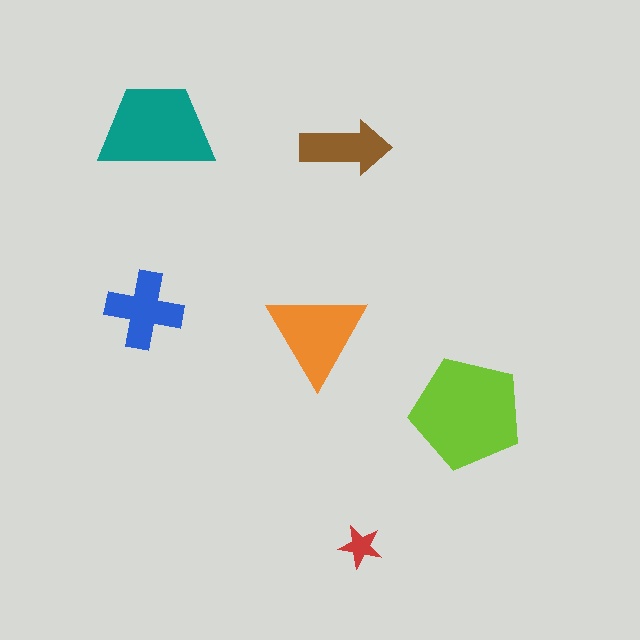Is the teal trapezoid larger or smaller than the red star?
Larger.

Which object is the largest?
The lime pentagon.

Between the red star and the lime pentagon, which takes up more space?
The lime pentagon.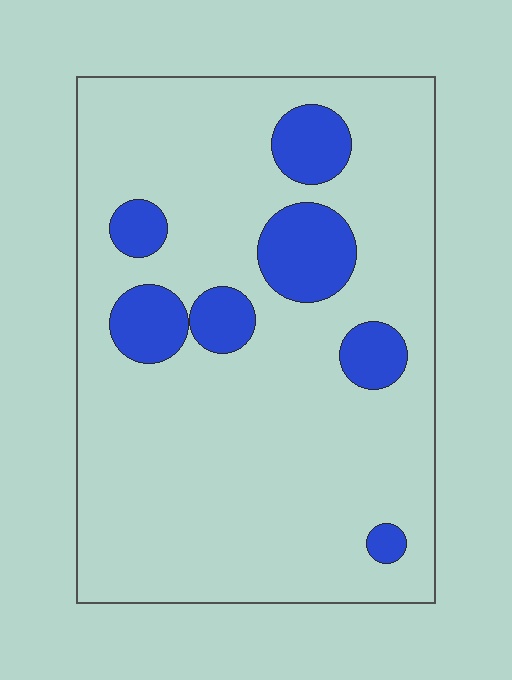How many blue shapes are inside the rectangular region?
7.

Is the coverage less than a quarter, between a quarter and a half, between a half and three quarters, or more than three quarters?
Less than a quarter.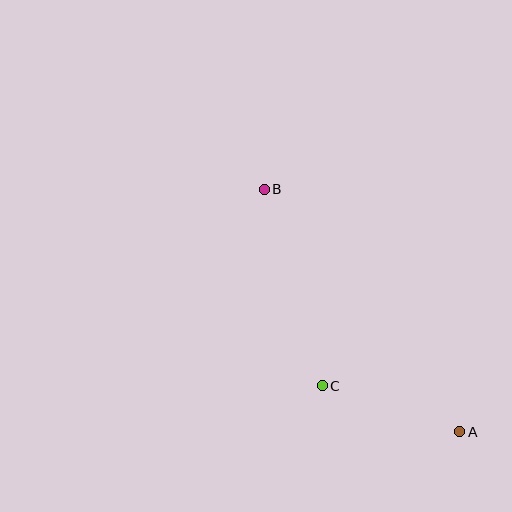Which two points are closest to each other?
Points A and C are closest to each other.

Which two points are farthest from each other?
Points A and B are farthest from each other.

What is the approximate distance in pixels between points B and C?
The distance between B and C is approximately 205 pixels.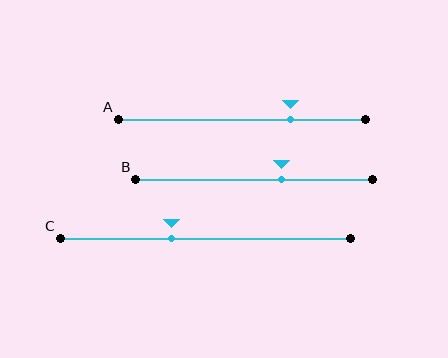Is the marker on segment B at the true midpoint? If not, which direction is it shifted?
No, the marker on segment B is shifted to the right by about 12% of the segment length.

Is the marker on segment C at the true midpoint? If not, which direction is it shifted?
No, the marker on segment C is shifted to the left by about 12% of the segment length.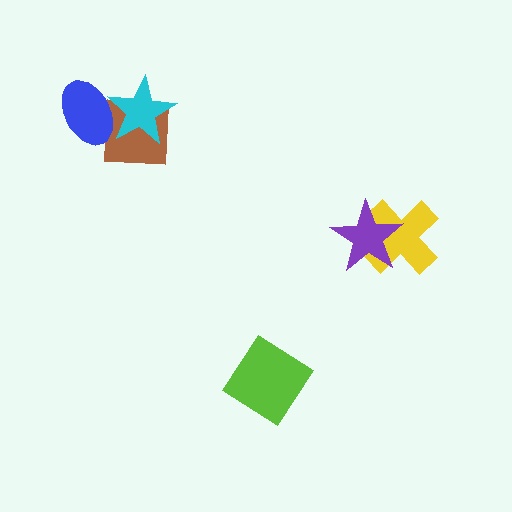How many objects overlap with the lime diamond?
0 objects overlap with the lime diamond.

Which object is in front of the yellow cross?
The purple star is in front of the yellow cross.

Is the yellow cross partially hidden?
Yes, it is partially covered by another shape.